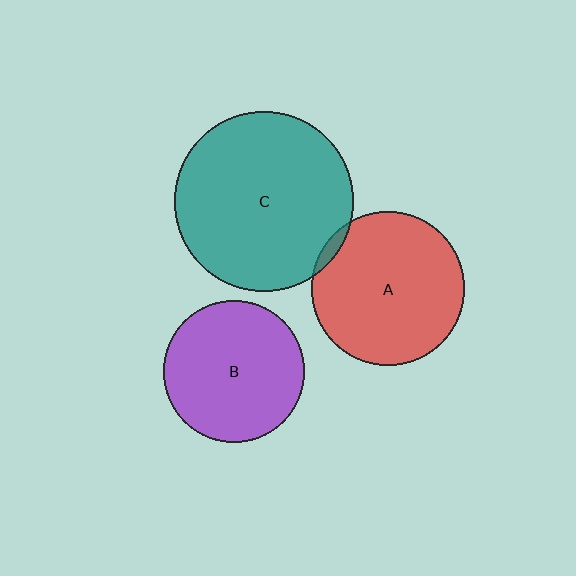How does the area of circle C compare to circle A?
Approximately 1.4 times.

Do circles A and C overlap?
Yes.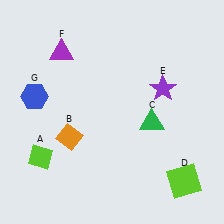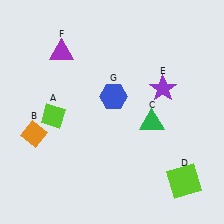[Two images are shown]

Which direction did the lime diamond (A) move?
The lime diamond (A) moved up.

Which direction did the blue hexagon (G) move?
The blue hexagon (G) moved right.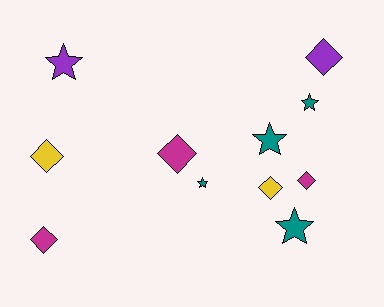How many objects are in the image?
There are 11 objects.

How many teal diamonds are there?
There are no teal diamonds.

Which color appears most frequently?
Teal, with 4 objects.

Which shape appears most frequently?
Diamond, with 6 objects.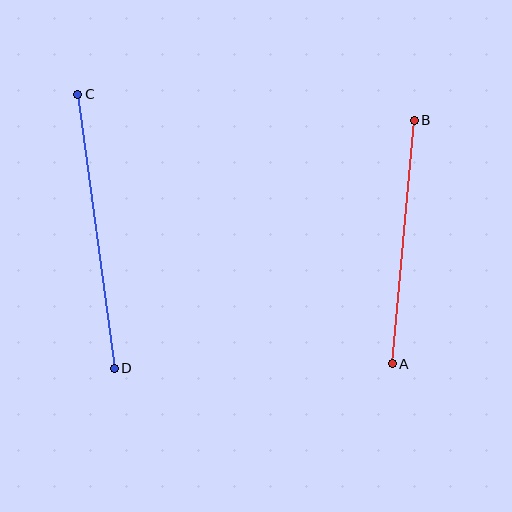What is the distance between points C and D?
The distance is approximately 276 pixels.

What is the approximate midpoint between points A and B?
The midpoint is at approximately (403, 242) pixels.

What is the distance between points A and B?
The distance is approximately 244 pixels.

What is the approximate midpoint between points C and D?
The midpoint is at approximately (96, 231) pixels.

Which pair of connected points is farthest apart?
Points C and D are farthest apart.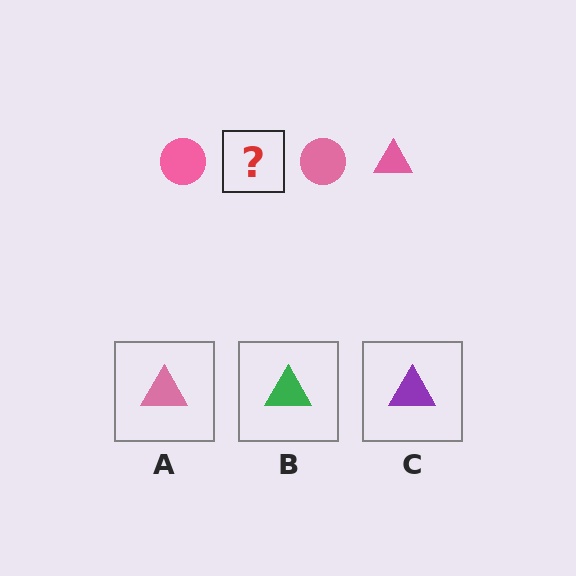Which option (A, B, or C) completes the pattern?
A.